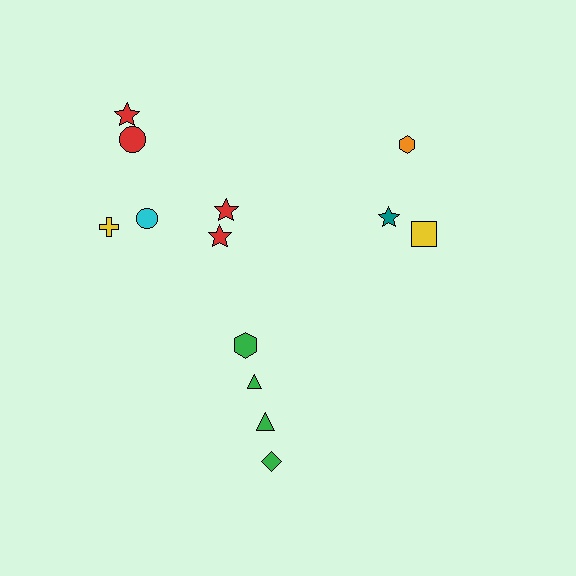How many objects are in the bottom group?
There are 4 objects.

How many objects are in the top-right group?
There are 3 objects.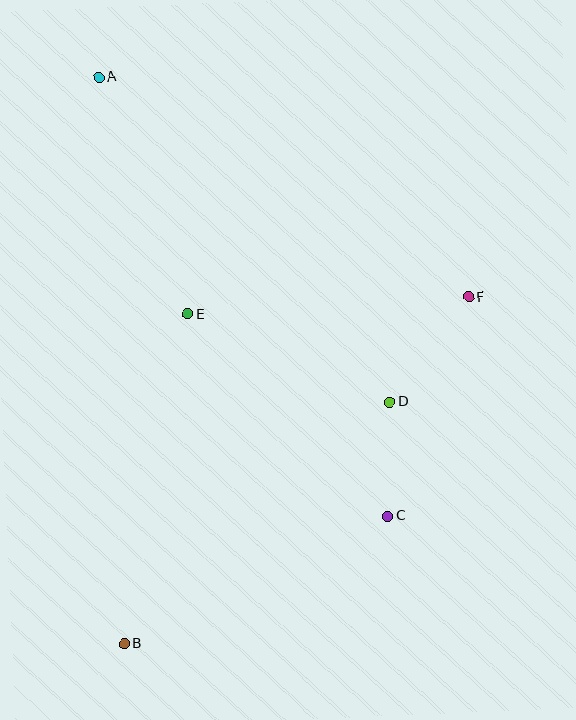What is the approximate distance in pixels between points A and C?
The distance between A and C is approximately 526 pixels.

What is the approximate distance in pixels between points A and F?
The distance between A and F is approximately 430 pixels.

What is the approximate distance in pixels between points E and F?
The distance between E and F is approximately 282 pixels.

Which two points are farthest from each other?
Points A and B are farthest from each other.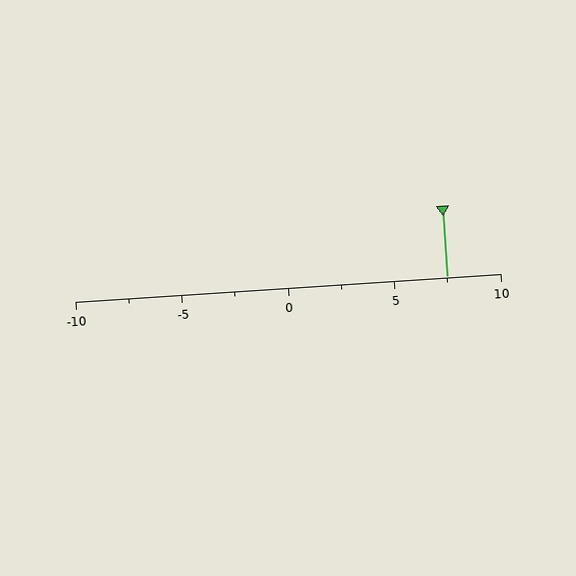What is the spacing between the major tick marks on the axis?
The major ticks are spaced 5 apart.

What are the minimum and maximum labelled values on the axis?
The axis runs from -10 to 10.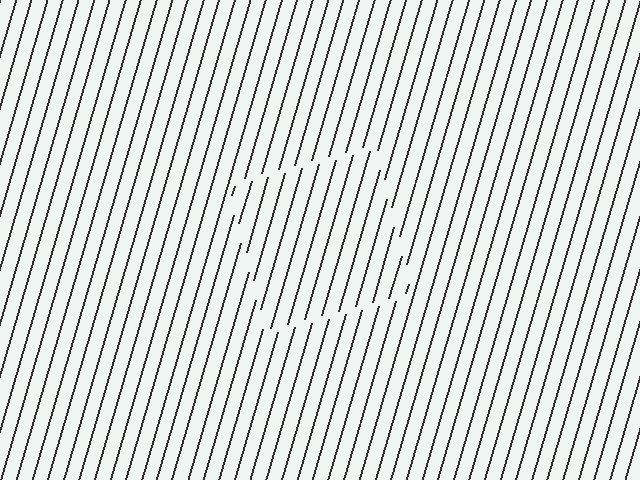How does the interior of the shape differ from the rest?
The interior of the shape contains the same grating, shifted by half a period — the contour is defined by the phase discontinuity where line-ends from the inner and outer gratings abut.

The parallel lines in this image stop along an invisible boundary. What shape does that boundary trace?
An illusory square. The interior of the shape contains the same grating, shifted by half a period — the contour is defined by the phase discontinuity where line-ends from the inner and outer gratings abut.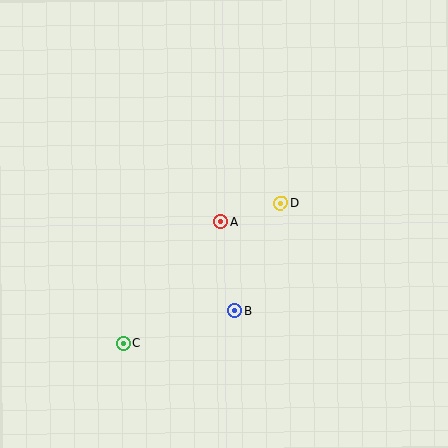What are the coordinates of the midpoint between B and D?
The midpoint between B and D is at (258, 257).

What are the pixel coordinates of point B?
Point B is at (235, 311).